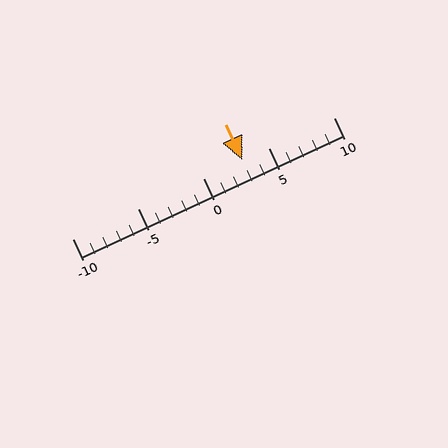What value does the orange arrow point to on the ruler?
The orange arrow points to approximately 3.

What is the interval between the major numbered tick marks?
The major tick marks are spaced 5 units apart.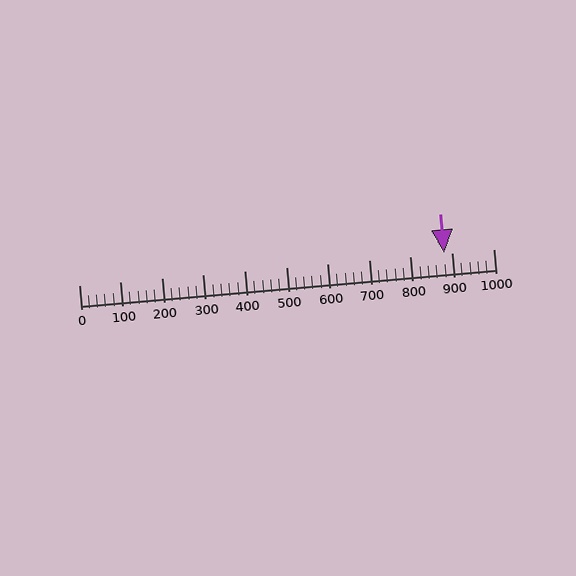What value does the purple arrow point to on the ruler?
The purple arrow points to approximately 880.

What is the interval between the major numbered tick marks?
The major tick marks are spaced 100 units apart.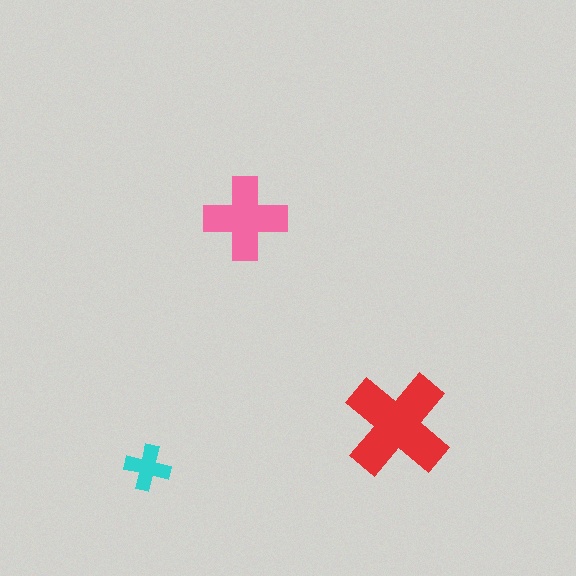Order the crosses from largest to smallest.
the red one, the pink one, the cyan one.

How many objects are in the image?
There are 3 objects in the image.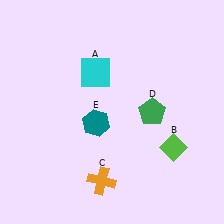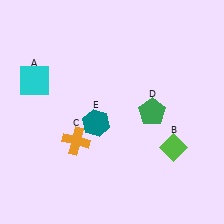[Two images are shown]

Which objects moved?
The objects that moved are: the cyan square (A), the orange cross (C).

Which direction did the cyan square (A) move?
The cyan square (A) moved left.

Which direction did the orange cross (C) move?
The orange cross (C) moved up.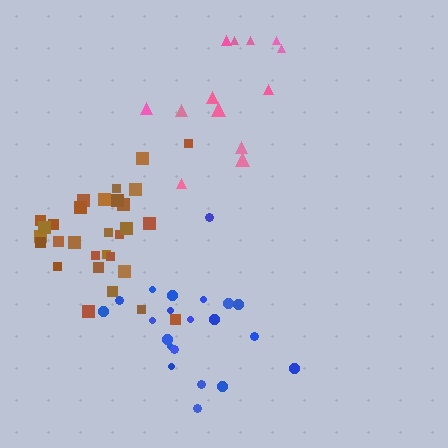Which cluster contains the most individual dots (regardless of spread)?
Brown (30).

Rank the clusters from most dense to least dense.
brown, blue, pink.